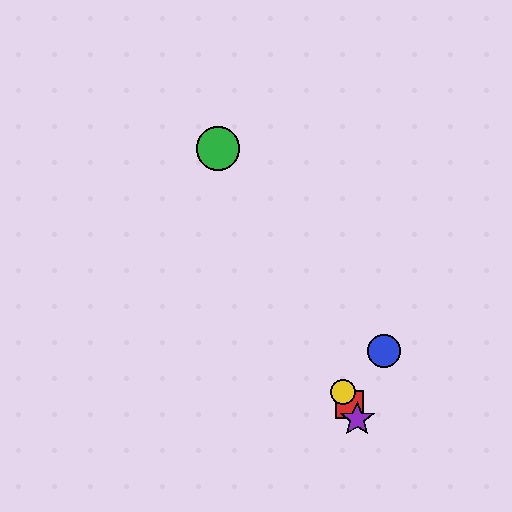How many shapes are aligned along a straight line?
4 shapes (the red square, the green circle, the yellow circle, the purple star) are aligned along a straight line.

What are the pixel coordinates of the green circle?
The green circle is at (218, 148).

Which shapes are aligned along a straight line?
The red square, the green circle, the yellow circle, the purple star are aligned along a straight line.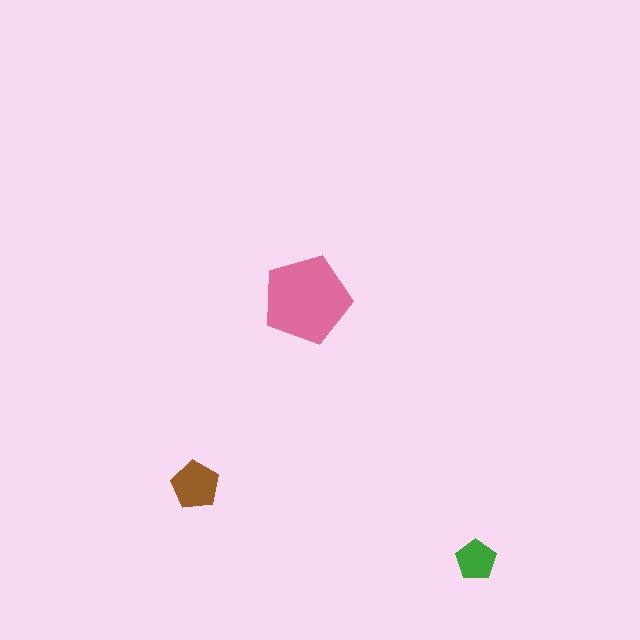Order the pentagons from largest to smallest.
the pink one, the brown one, the green one.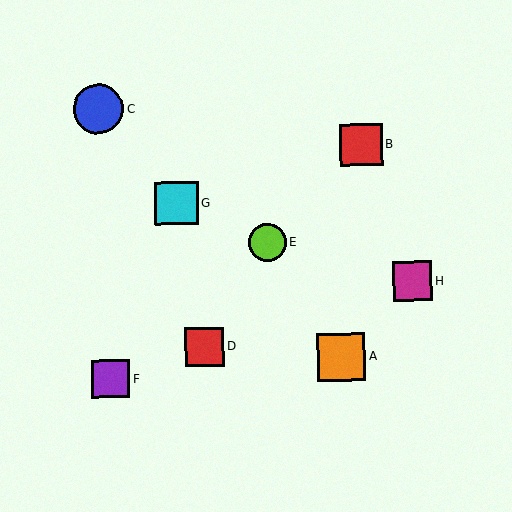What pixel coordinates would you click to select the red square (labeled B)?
Click at (361, 145) to select the red square B.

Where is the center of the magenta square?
The center of the magenta square is at (412, 281).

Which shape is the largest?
The blue circle (labeled C) is the largest.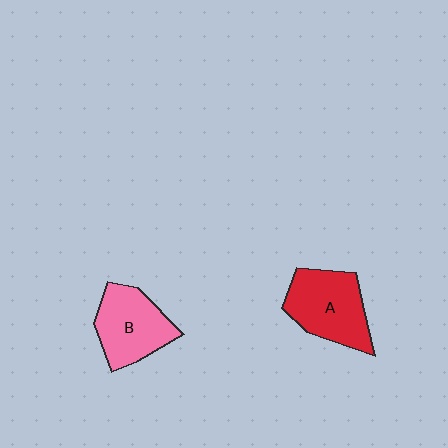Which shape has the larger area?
Shape A (red).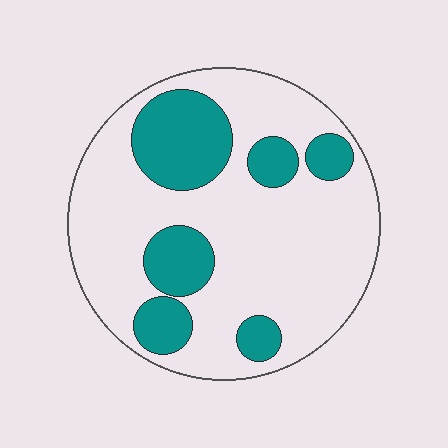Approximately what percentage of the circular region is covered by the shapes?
Approximately 25%.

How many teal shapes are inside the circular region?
6.